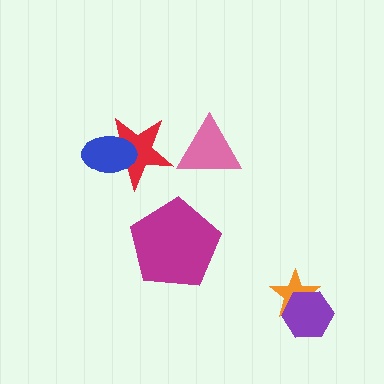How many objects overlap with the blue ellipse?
1 object overlaps with the blue ellipse.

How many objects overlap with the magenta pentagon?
0 objects overlap with the magenta pentagon.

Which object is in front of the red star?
The blue ellipse is in front of the red star.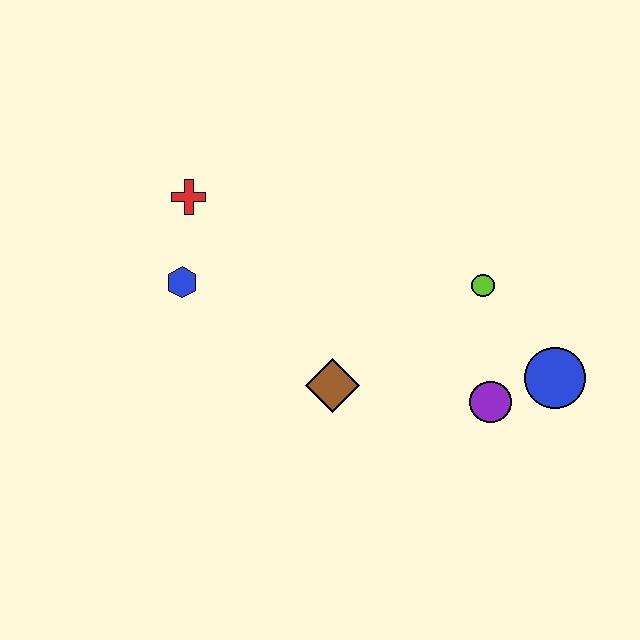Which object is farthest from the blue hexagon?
The blue circle is farthest from the blue hexagon.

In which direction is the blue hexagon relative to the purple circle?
The blue hexagon is to the left of the purple circle.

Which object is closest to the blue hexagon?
The red cross is closest to the blue hexagon.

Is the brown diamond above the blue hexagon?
No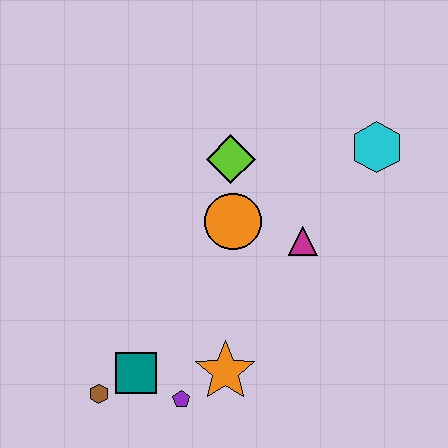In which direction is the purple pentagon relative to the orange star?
The purple pentagon is to the left of the orange star.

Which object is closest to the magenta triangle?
The orange circle is closest to the magenta triangle.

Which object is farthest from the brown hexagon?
The cyan hexagon is farthest from the brown hexagon.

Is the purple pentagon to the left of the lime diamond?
Yes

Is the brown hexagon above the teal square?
No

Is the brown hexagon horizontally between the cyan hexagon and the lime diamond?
No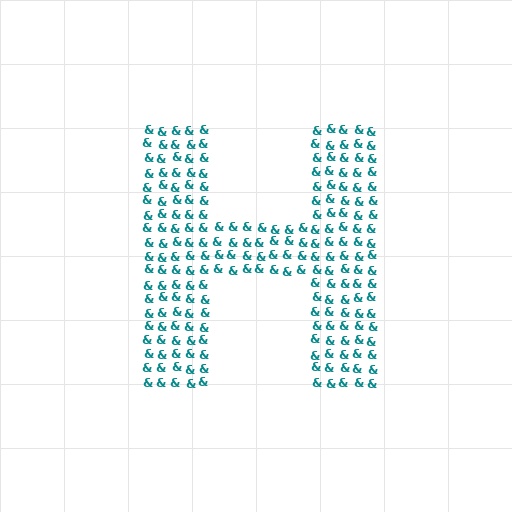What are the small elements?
The small elements are ampersands.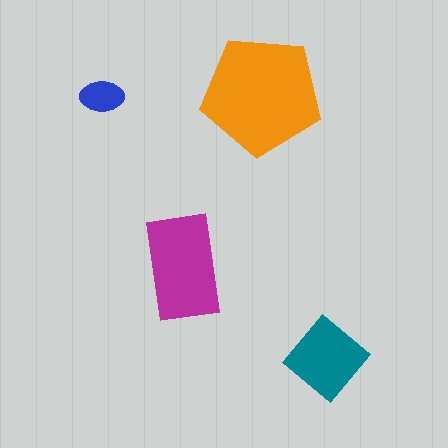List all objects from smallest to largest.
The blue ellipse, the teal diamond, the magenta rectangle, the orange pentagon.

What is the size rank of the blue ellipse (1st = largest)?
4th.